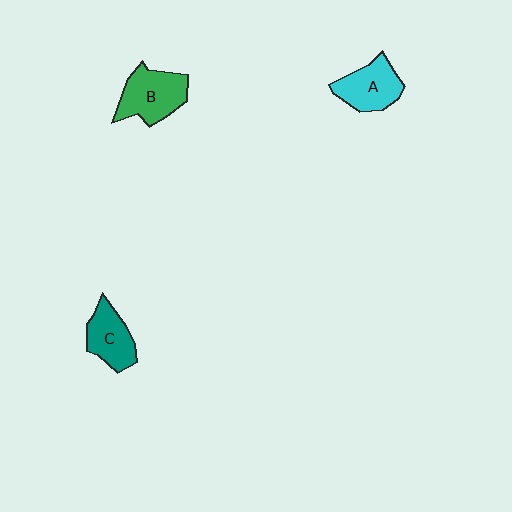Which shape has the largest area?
Shape B (green).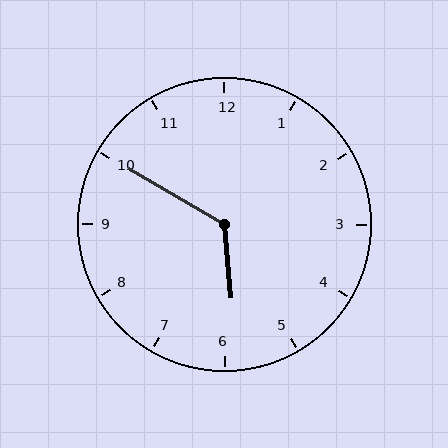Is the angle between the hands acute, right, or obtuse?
It is obtuse.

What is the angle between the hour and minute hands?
Approximately 125 degrees.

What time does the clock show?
5:50.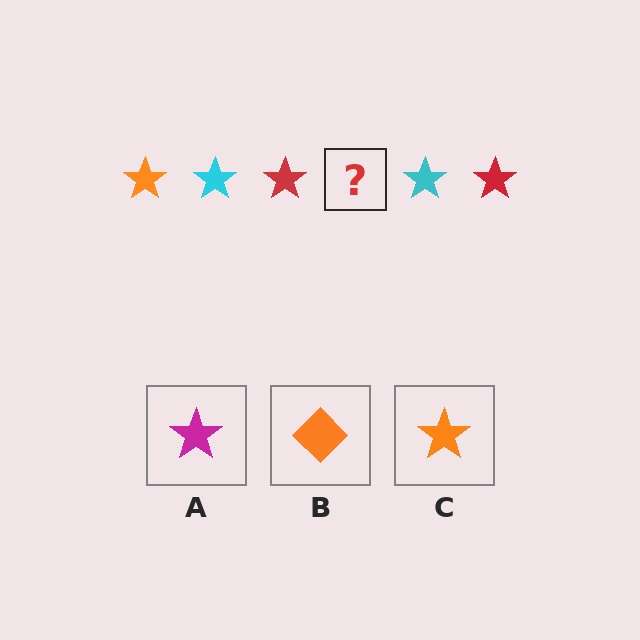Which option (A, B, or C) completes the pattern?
C.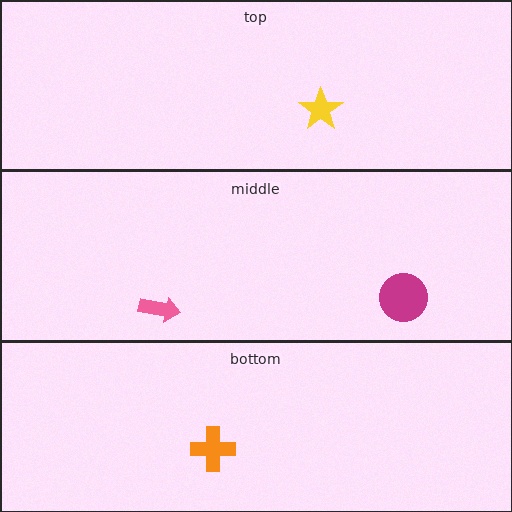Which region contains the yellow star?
The top region.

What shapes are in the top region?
The yellow star.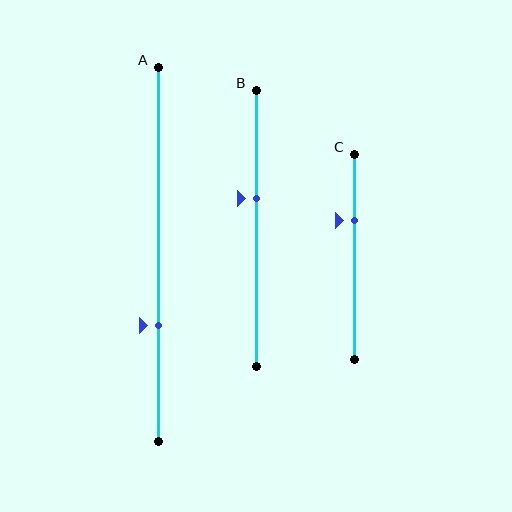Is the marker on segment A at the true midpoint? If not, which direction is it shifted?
No, the marker on segment A is shifted downward by about 19% of the segment length.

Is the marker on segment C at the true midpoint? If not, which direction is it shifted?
No, the marker on segment C is shifted upward by about 18% of the segment length.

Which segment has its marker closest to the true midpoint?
Segment B has its marker closest to the true midpoint.